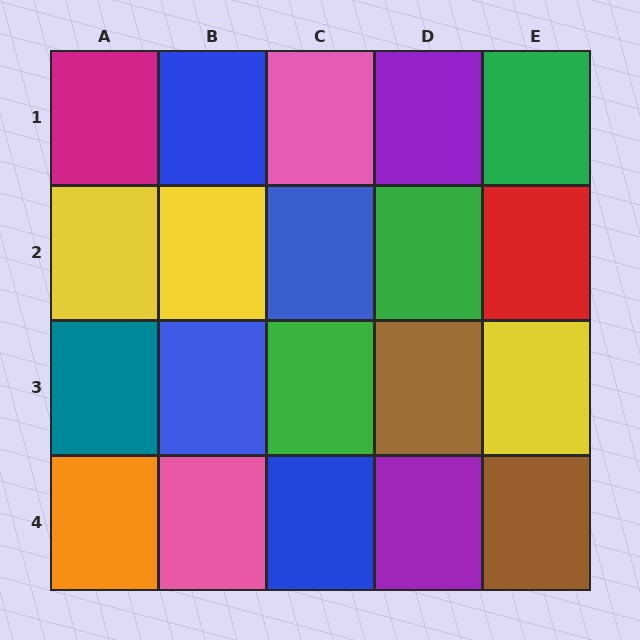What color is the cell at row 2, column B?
Yellow.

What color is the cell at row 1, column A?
Magenta.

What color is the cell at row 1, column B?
Blue.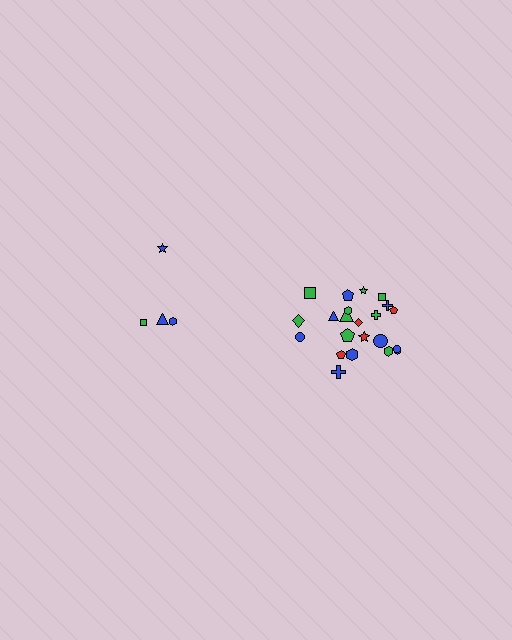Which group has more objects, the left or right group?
The right group.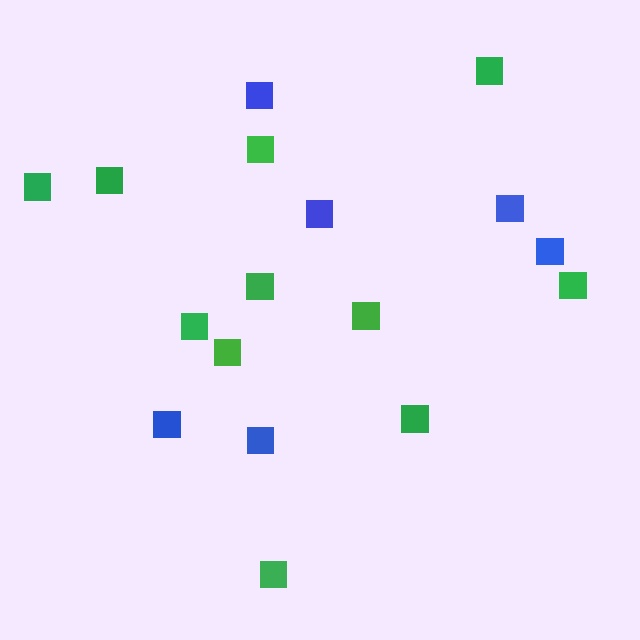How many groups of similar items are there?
There are 2 groups: one group of blue squares (6) and one group of green squares (11).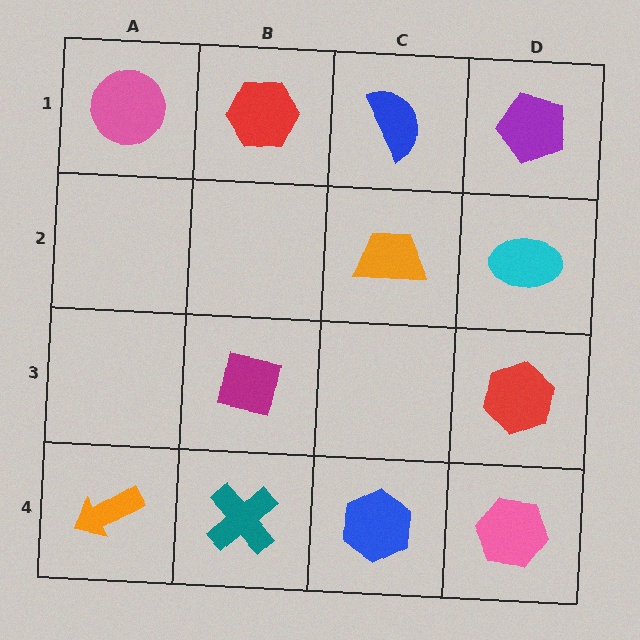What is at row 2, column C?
An orange trapezoid.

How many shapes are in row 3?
2 shapes.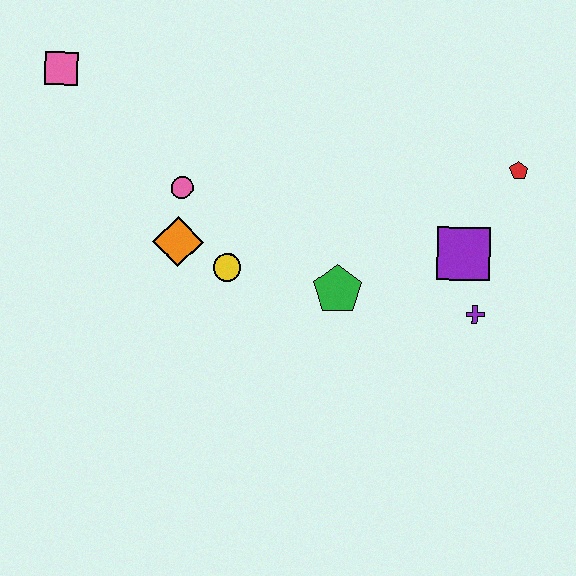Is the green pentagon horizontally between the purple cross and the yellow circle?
Yes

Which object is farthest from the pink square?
The purple cross is farthest from the pink square.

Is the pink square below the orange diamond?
No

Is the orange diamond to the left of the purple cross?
Yes